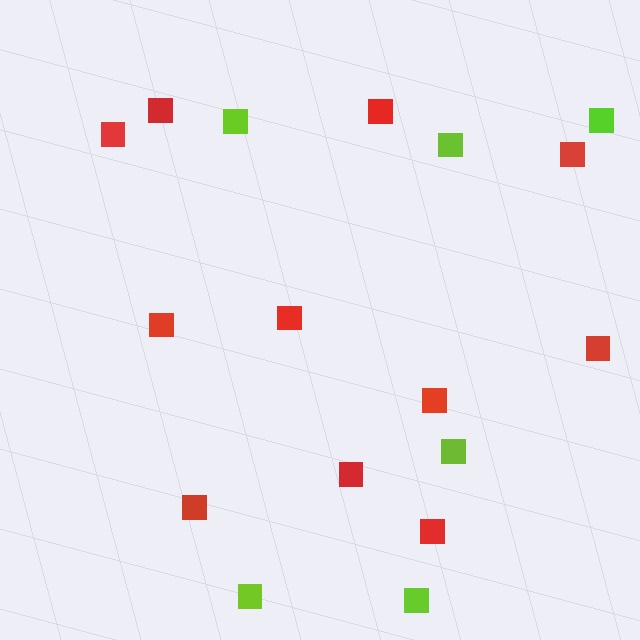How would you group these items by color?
There are 2 groups: one group of red squares (11) and one group of lime squares (6).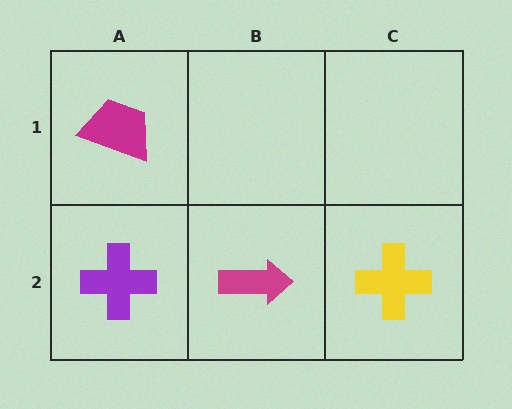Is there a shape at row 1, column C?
No, that cell is empty.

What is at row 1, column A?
A magenta trapezoid.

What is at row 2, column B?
A magenta arrow.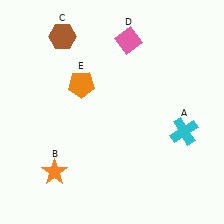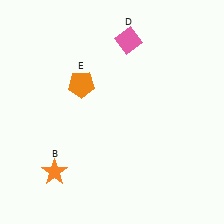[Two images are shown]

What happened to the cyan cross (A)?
The cyan cross (A) was removed in Image 2. It was in the bottom-right area of Image 1.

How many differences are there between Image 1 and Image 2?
There are 2 differences between the two images.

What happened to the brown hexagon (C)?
The brown hexagon (C) was removed in Image 2. It was in the top-left area of Image 1.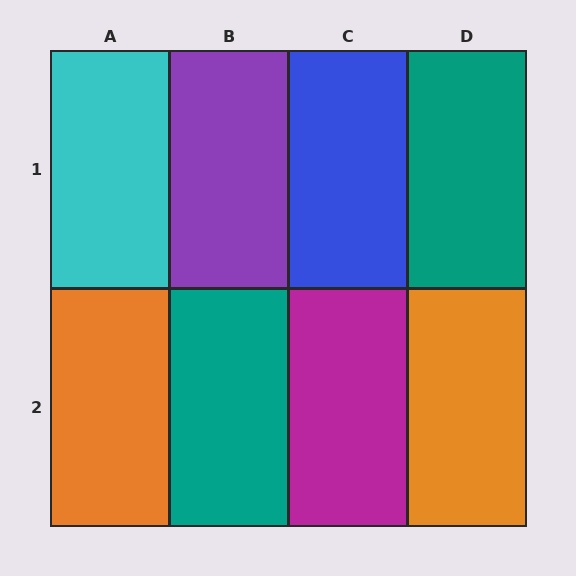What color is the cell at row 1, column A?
Cyan.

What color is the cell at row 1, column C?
Blue.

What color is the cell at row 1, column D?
Teal.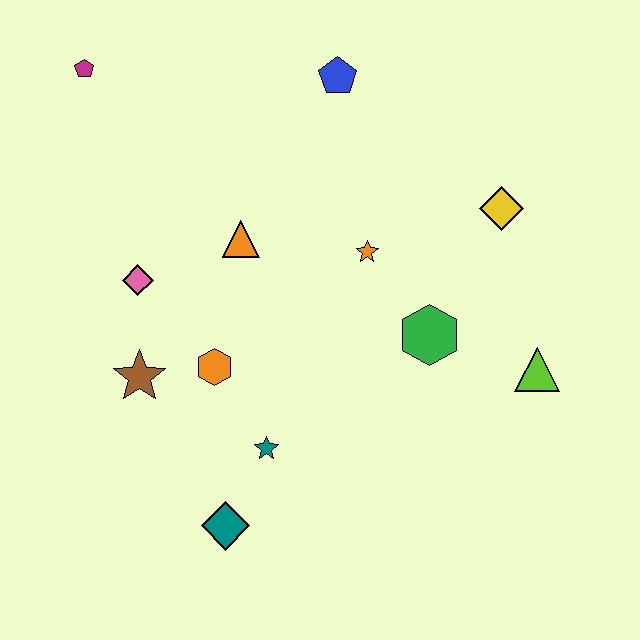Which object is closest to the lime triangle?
The green hexagon is closest to the lime triangle.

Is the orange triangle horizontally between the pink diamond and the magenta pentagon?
No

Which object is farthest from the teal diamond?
The magenta pentagon is farthest from the teal diamond.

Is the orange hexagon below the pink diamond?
Yes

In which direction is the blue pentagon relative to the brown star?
The blue pentagon is above the brown star.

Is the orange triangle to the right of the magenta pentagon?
Yes